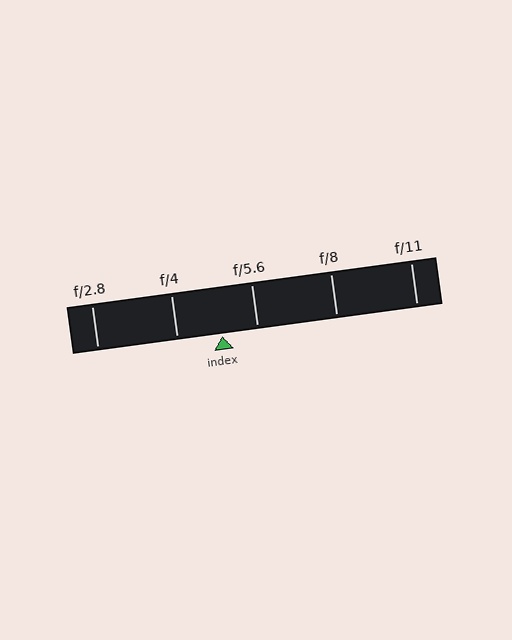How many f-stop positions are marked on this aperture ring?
There are 5 f-stop positions marked.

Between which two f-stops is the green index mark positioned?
The index mark is between f/4 and f/5.6.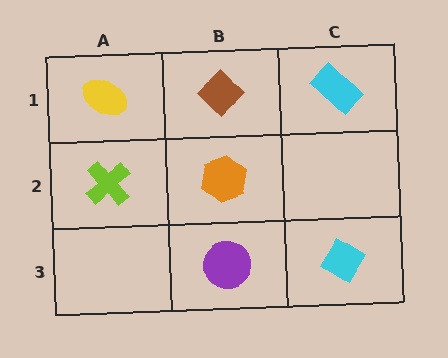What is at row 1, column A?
A yellow ellipse.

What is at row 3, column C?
A cyan diamond.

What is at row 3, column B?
A purple circle.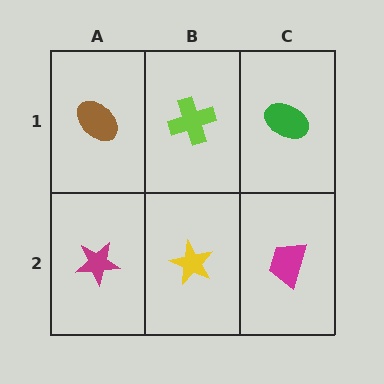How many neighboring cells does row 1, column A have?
2.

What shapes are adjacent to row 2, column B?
A lime cross (row 1, column B), a magenta star (row 2, column A), a magenta trapezoid (row 2, column C).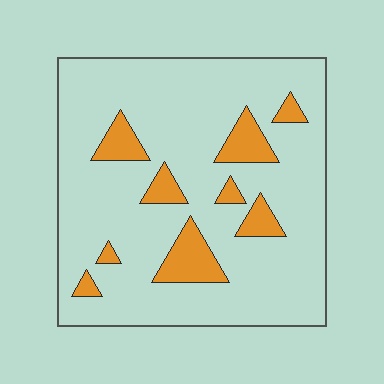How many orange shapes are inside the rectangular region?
9.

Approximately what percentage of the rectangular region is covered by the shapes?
Approximately 15%.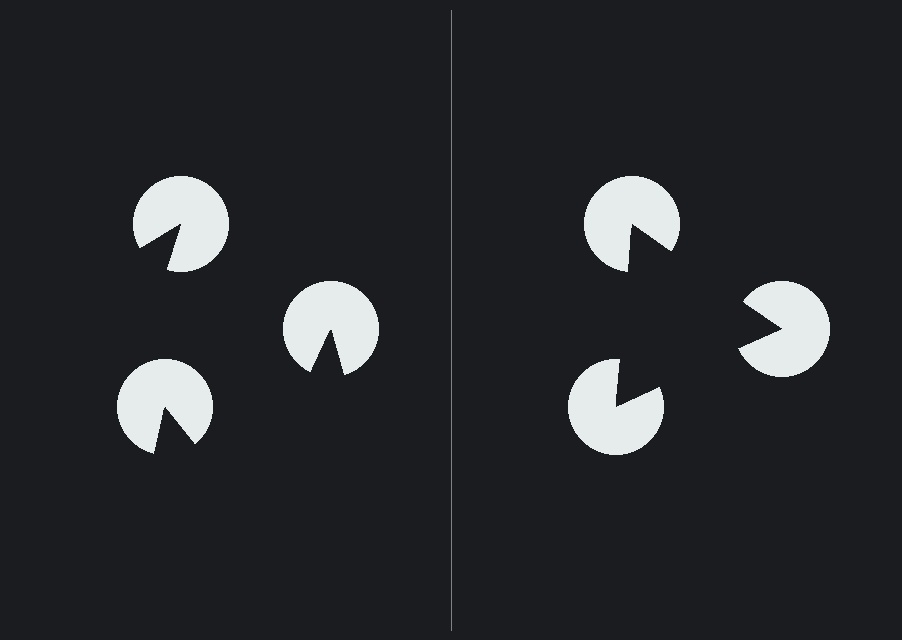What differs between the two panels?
The pac-man discs are positioned identically on both sides; only the wedge orientations differ. On the right they align to a triangle; on the left they are misaligned.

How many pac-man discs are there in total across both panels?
6 — 3 on each side.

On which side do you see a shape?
An illusory triangle appears on the right side. On the left side the wedge cuts are rotated, so no coherent shape forms.